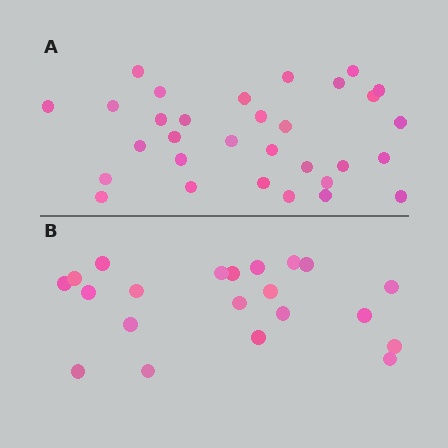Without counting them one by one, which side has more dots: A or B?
Region A (the top region) has more dots.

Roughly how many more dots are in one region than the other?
Region A has roughly 10 or so more dots than region B.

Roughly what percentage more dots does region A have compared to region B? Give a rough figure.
About 50% more.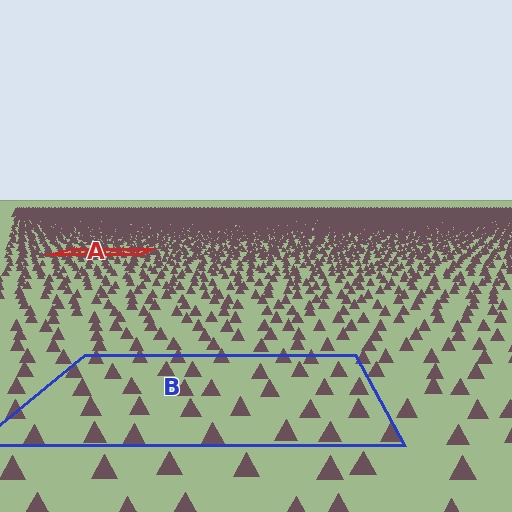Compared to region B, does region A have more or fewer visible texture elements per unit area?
Region A has more texture elements per unit area — they are packed more densely because it is farther away.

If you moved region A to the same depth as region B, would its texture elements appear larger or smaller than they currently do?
They would appear larger. At a closer depth, the same texture elements are projected at a bigger on-screen size.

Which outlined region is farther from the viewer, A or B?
Region A is farther from the viewer — the texture elements inside it appear smaller and more densely packed.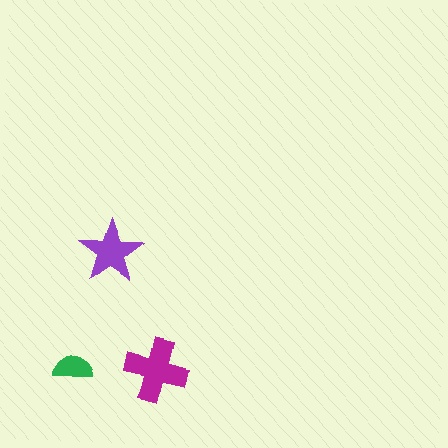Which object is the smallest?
The green semicircle.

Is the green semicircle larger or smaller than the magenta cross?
Smaller.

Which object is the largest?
The magenta cross.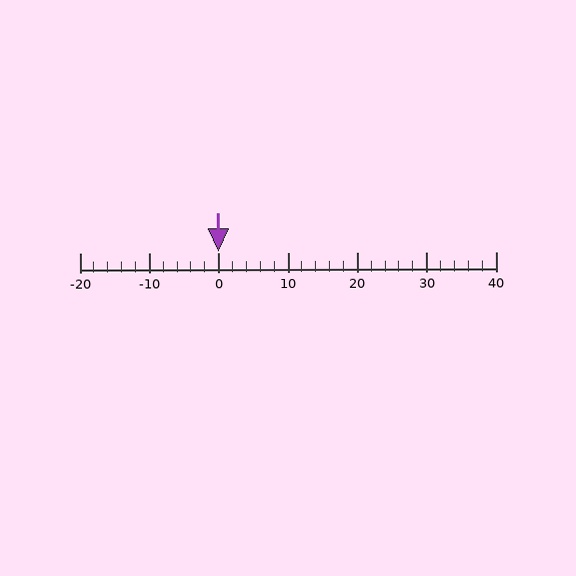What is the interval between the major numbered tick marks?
The major tick marks are spaced 10 units apart.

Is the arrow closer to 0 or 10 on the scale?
The arrow is closer to 0.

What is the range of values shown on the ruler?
The ruler shows values from -20 to 40.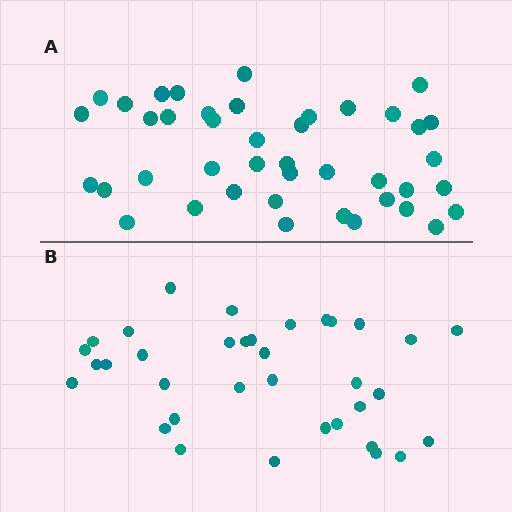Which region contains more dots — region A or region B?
Region A (the top region) has more dots.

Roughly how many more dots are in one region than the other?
Region A has roughly 8 or so more dots than region B.